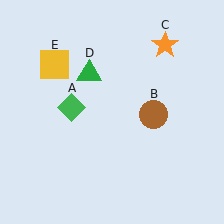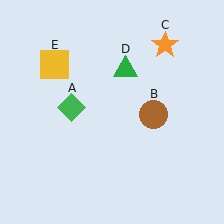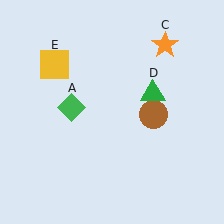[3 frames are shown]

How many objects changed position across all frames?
1 object changed position: green triangle (object D).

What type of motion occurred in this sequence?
The green triangle (object D) rotated clockwise around the center of the scene.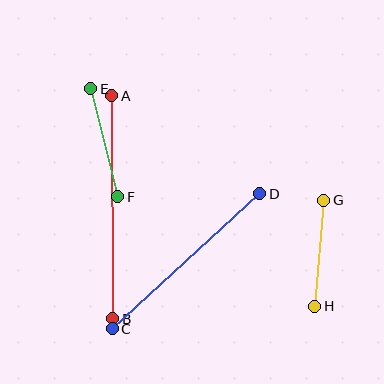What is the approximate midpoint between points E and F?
The midpoint is at approximately (104, 143) pixels.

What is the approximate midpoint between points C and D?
The midpoint is at approximately (186, 261) pixels.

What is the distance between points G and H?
The distance is approximately 106 pixels.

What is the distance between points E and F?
The distance is approximately 111 pixels.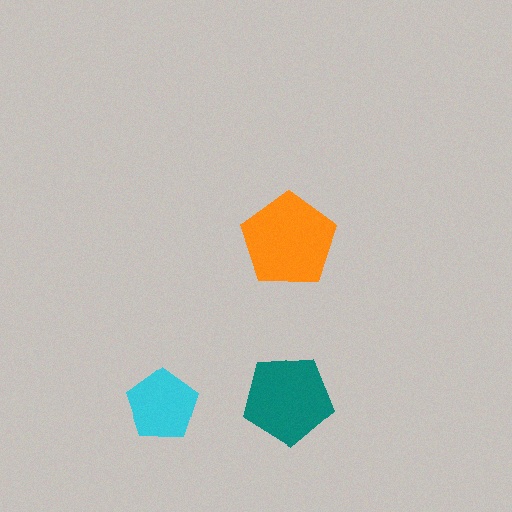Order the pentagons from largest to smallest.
the orange one, the teal one, the cyan one.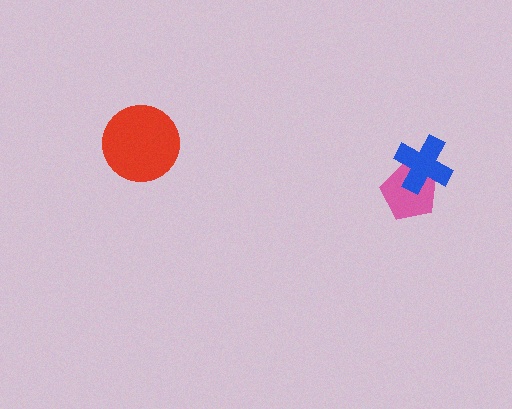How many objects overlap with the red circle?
0 objects overlap with the red circle.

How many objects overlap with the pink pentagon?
1 object overlaps with the pink pentagon.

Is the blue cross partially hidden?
No, no other shape covers it.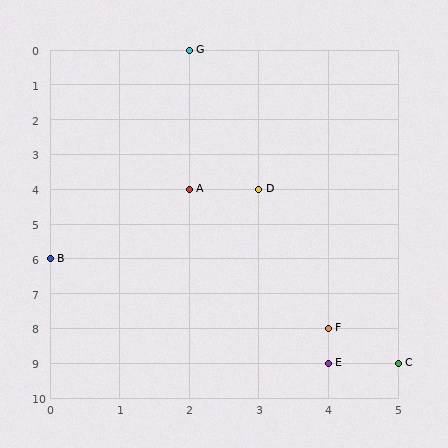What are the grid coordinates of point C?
Point C is at grid coordinates (5, 9).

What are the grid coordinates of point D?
Point D is at grid coordinates (3, 4).